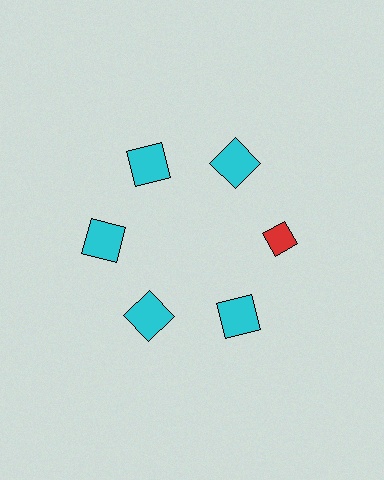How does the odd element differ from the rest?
It differs in both color (red instead of cyan) and shape (diamond instead of square).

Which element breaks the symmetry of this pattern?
The red diamond at roughly the 3 o'clock position breaks the symmetry. All other shapes are cyan squares.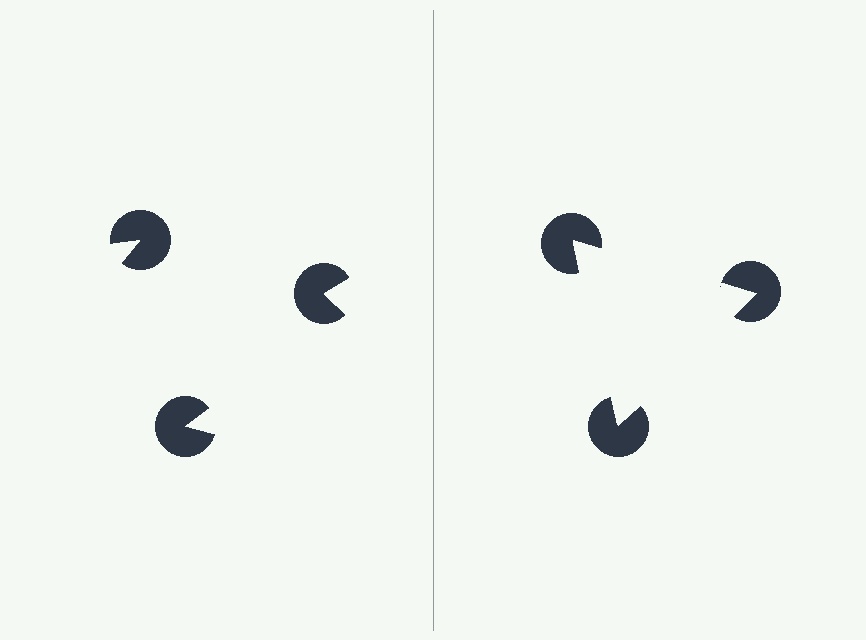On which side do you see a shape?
An illusory triangle appears on the right side. On the left side the wedge cuts are rotated, so no coherent shape forms.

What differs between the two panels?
The pac-man discs are positioned identically on both sides; only the wedge orientations differ. On the right they align to a triangle; on the left they are misaligned.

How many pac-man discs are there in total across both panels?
6 — 3 on each side.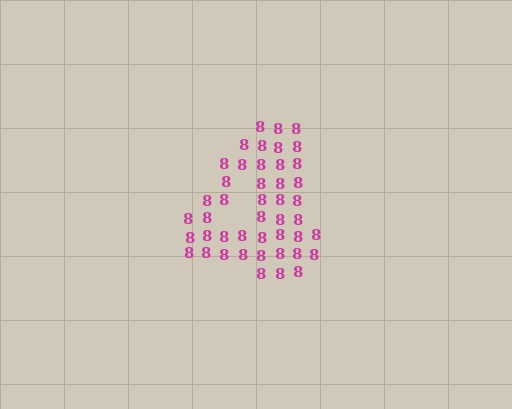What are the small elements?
The small elements are digit 8's.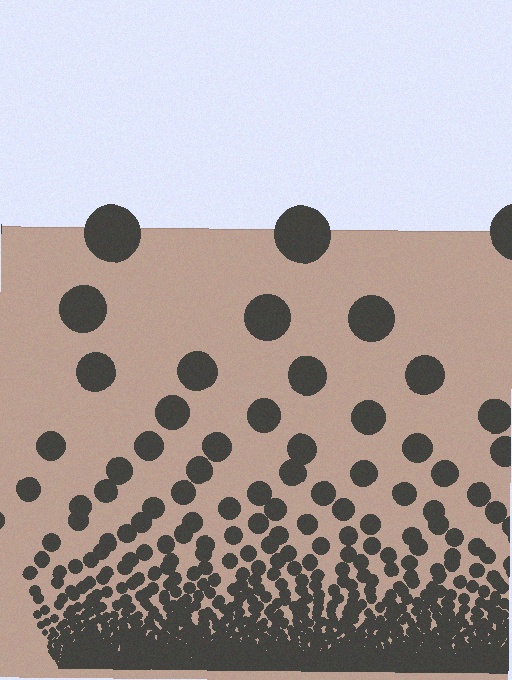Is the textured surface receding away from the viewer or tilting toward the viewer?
The surface appears to tilt toward the viewer. Texture elements get larger and sparser toward the top.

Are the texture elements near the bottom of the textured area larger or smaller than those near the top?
Smaller. The gradient is inverted — elements near the bottom are smaller and denser.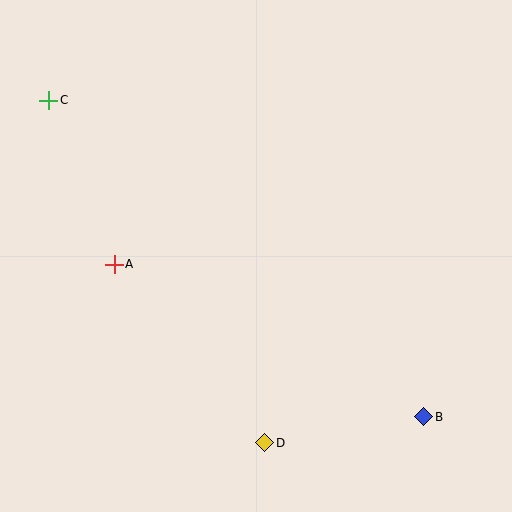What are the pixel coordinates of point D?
Point D is at (265, 443).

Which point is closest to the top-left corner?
Point C is closest to the top-left corner.